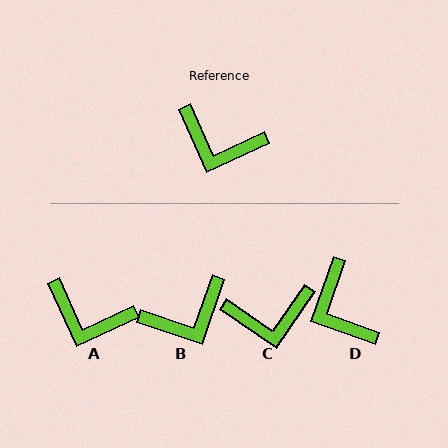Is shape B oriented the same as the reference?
No, it is off by about 47 degrees.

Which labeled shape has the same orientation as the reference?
A.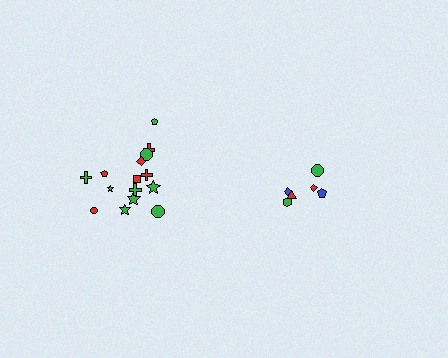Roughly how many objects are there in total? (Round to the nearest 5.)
Roughly 20 objects in total.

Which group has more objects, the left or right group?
The left group.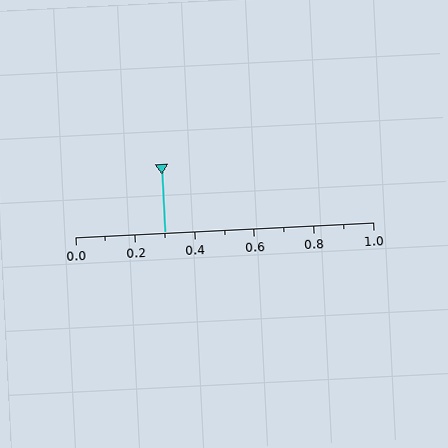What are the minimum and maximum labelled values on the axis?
The axis runs from 0.0 to 1.0.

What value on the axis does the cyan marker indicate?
The marker indicates approximately 0.3.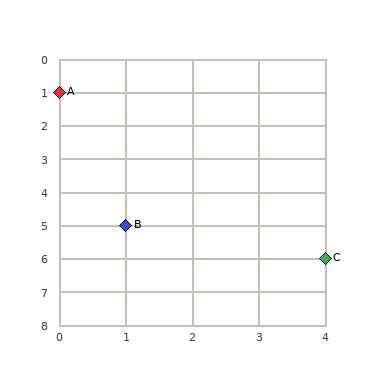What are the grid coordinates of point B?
Point B is at grid coordinates (1, 5).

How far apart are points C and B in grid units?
Points C and B are 3 columns and 1 row apart (about 3.2 grid units diagonally).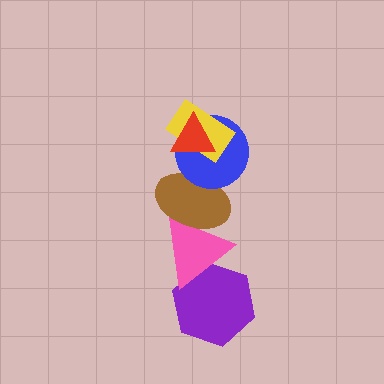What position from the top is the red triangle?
The red triangle is 1st from the top.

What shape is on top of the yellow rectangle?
The red triangle is on top of the yellow rectangle.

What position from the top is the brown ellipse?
The brown ellipse is 4th from the top.